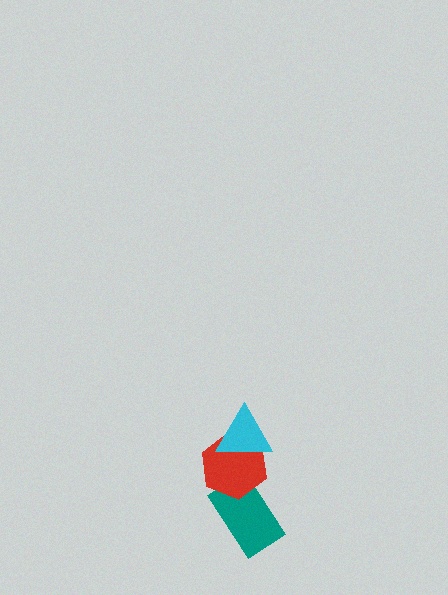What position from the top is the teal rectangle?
The teal rectangle is 3rd from the top.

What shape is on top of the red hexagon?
The cyan triangle is on top of the red hexagon.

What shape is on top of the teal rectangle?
The red hexagon is on top of the teal rectangle.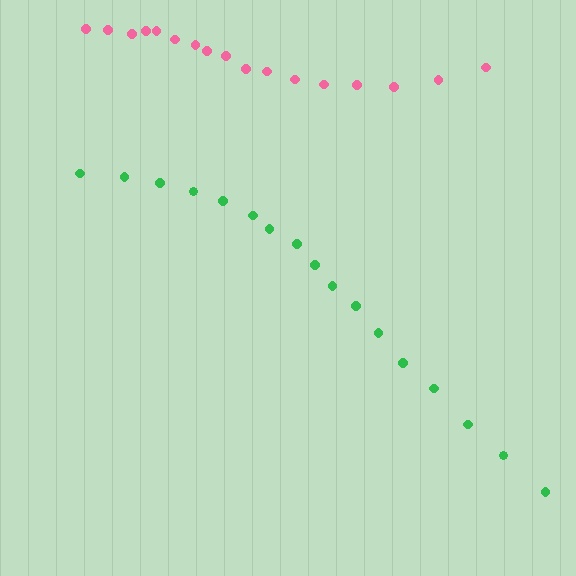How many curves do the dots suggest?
There are 2 distinct paths.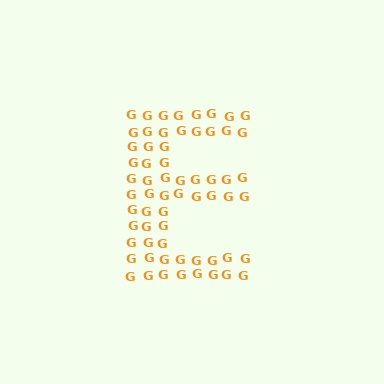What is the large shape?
The large shape is the letter E.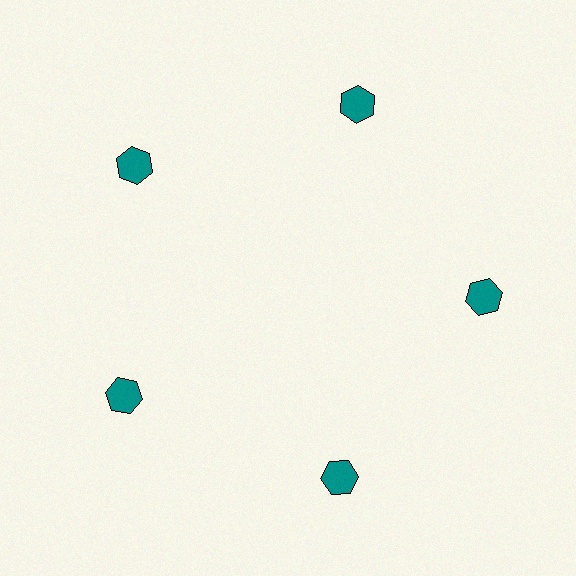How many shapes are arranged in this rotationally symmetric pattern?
There are 5 shapes, arranged in 5 groups of 1.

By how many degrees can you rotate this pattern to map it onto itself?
The pattern maps onto itself every 72 degrees of rotation.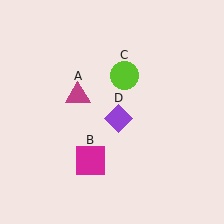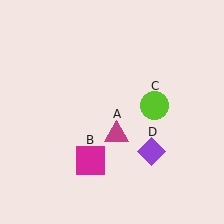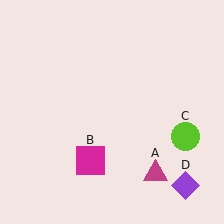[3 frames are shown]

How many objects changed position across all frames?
3 objects changed position: magenta triangle (object A), lime circle (object C), purple diamond (object D).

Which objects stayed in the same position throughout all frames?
Magenta square (object B) remained stationary.